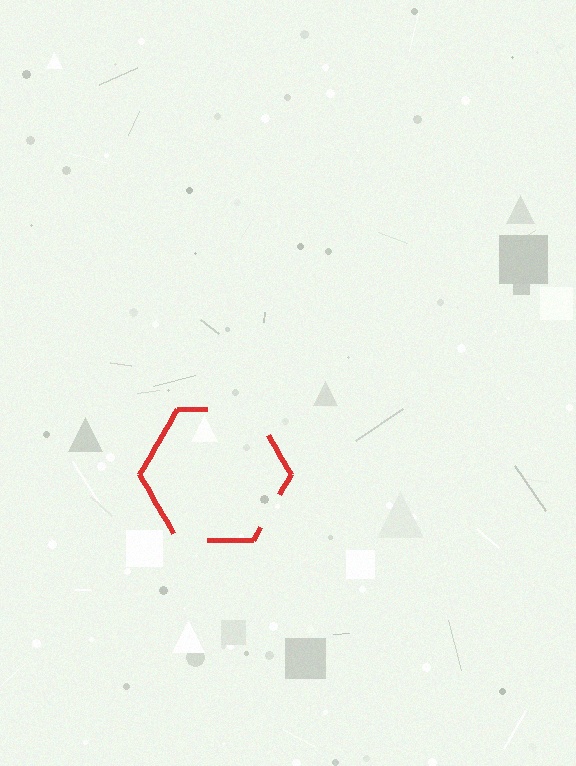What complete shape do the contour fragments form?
The contour fragments form a hexagon.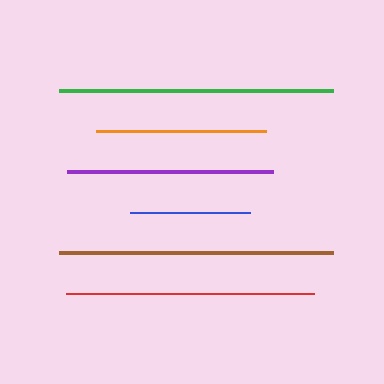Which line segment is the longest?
The green line is the longest at approximately 274 pixels.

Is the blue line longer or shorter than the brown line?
The brown line is longer than the blue line.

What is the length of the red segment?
The red segment is approximately 247 pixels long.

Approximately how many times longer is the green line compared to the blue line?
The green line is approximately 2.3 times the length of the blue line.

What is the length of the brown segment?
The brown segment is approximately 274 pixels long.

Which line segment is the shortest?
The blue line is the shortest at approximately 119 pixels.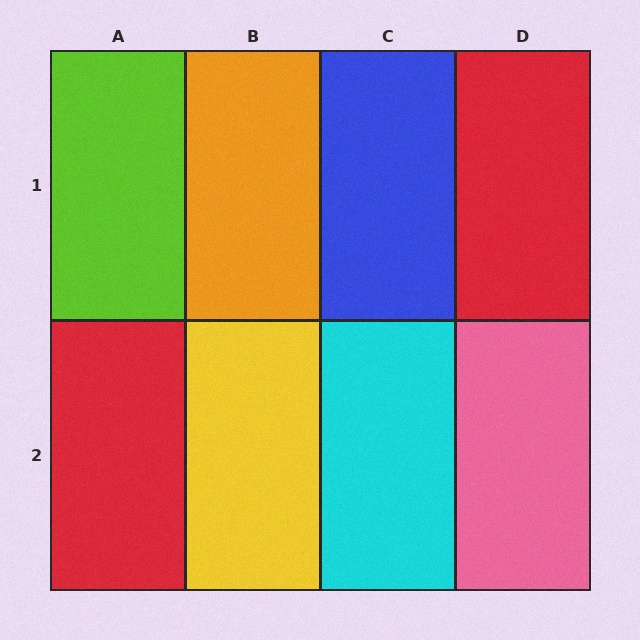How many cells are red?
2 cells are red.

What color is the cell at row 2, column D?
Pink.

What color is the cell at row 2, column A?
Red.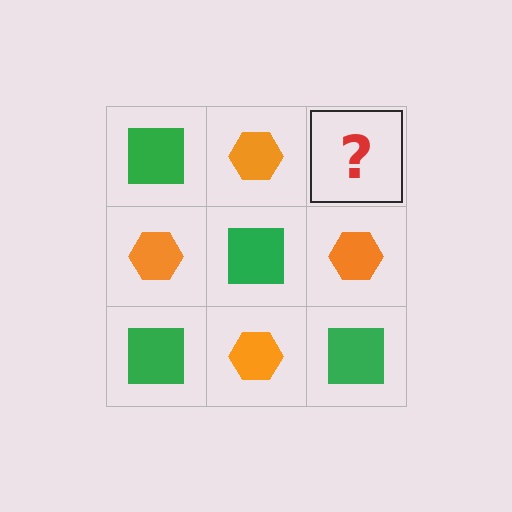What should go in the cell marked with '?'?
The missing cell should contain a green square.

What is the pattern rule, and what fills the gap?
The rule is that it alternates green square and orange hexagon in a checkerboard pattern. The gap should be filled with a green square.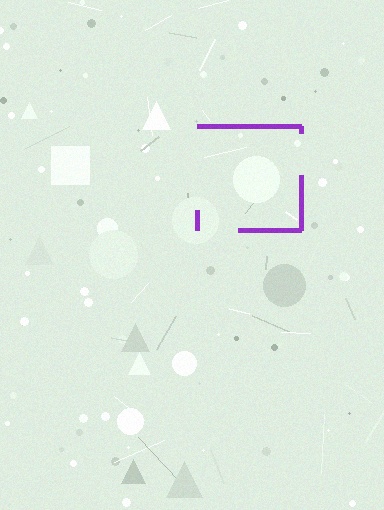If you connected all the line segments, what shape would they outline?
They would outline a square.